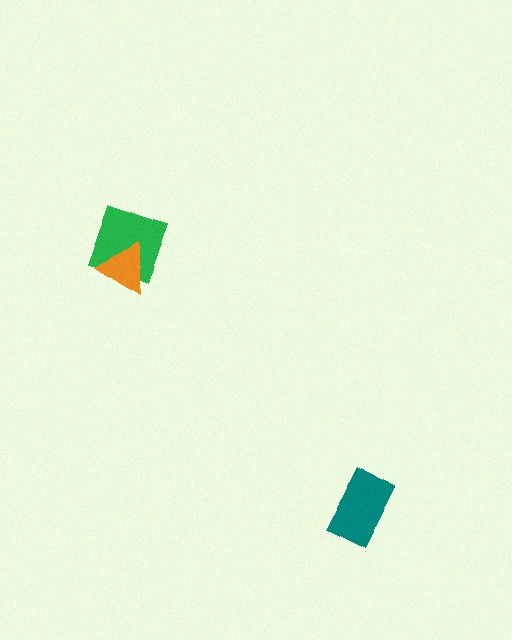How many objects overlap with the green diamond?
1 object overlaps with the green diamond.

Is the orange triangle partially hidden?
No, no other shape covers it.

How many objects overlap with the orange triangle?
1 object overlaps with the orange triangle.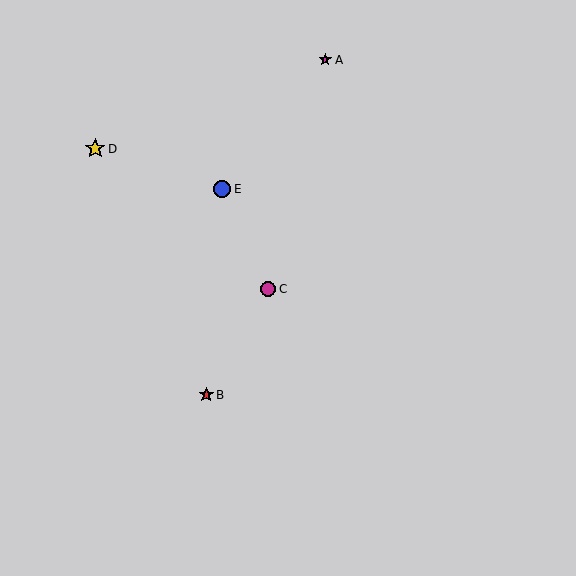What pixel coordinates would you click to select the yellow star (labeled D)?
Click at (95, 149) to select the yellow star D.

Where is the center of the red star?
The center of the red star is at (206, 395).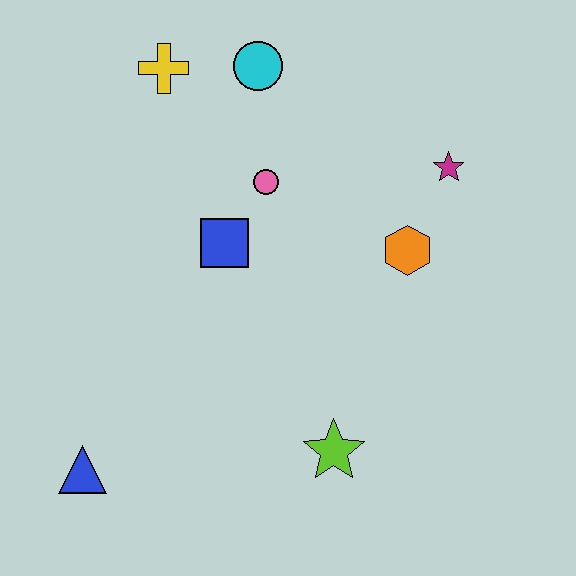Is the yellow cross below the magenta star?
No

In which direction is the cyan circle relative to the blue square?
The cyan circle is above the blue square.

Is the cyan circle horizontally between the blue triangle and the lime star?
Yes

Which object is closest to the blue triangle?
The lime star is closest to the blue triangle.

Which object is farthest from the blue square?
The blue triangle is farthest from the blue square.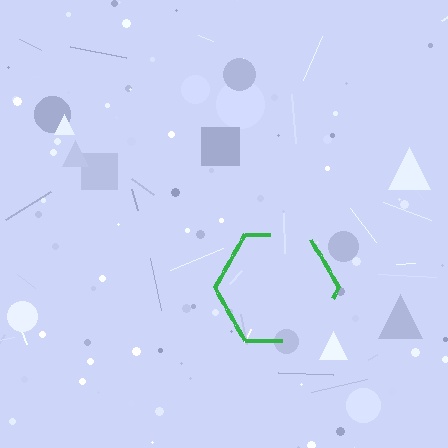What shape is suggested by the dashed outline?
The dashed outline suggests a hexagon.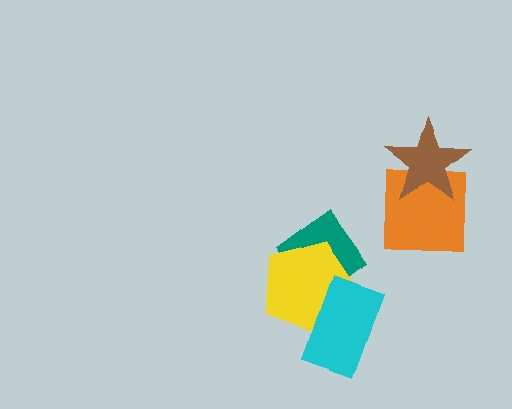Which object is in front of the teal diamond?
The yellow pentagon is in front of the teal diamond.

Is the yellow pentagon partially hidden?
Yes, it is partially covered by another shape.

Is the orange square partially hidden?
Yes, it is partially covered by another shape.